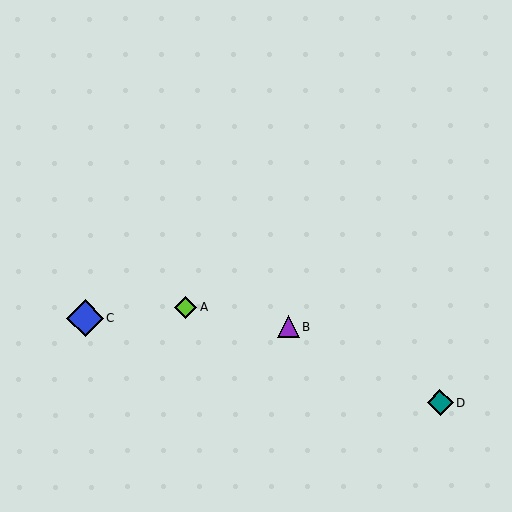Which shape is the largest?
The blue diamond (labeled C) is the largest.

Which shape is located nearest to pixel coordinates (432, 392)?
The teal diamond (labeled D) at (440, 403) is nearest to that location.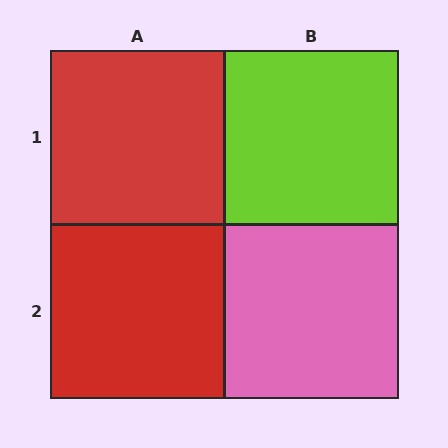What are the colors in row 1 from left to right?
Red, lime.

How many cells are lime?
1 cell is lime.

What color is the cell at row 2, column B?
Pink.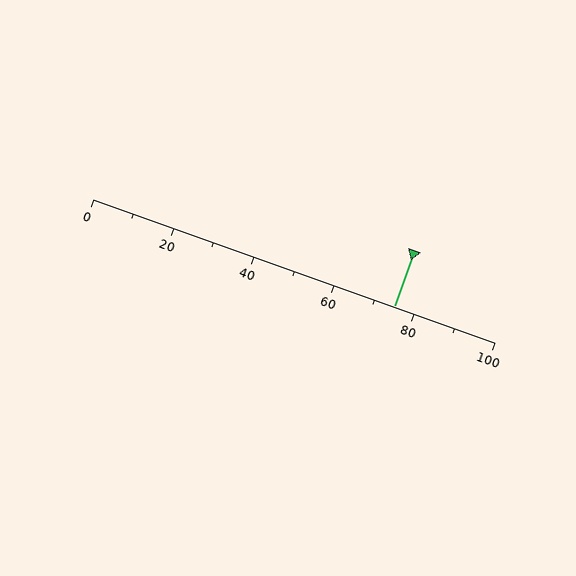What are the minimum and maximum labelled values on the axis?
The axis runs from 0 to 100.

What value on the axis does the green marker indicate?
The marker indicates approximately 75.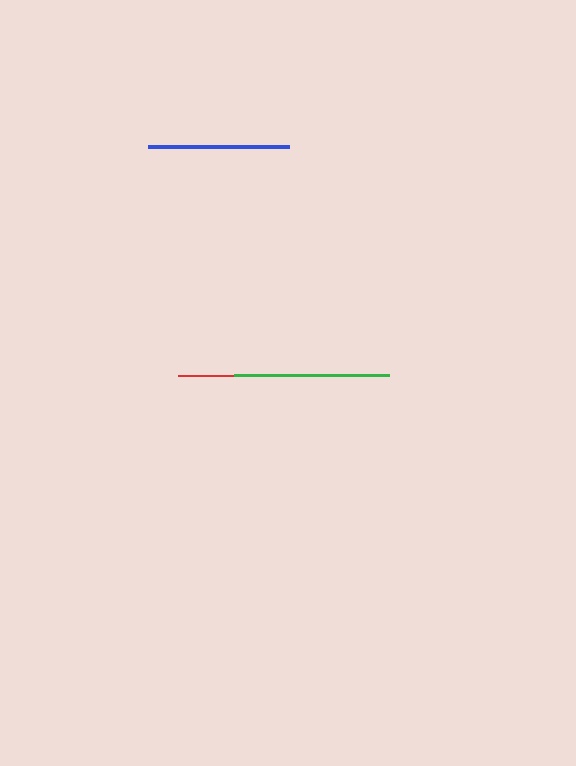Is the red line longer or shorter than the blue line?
The blue line is longer than the red line.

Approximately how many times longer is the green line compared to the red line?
The green line is approximately 2.3 times the length of the red line.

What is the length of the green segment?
The green segment is approximately 155 pixels long.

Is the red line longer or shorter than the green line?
The green line is longer than the red line.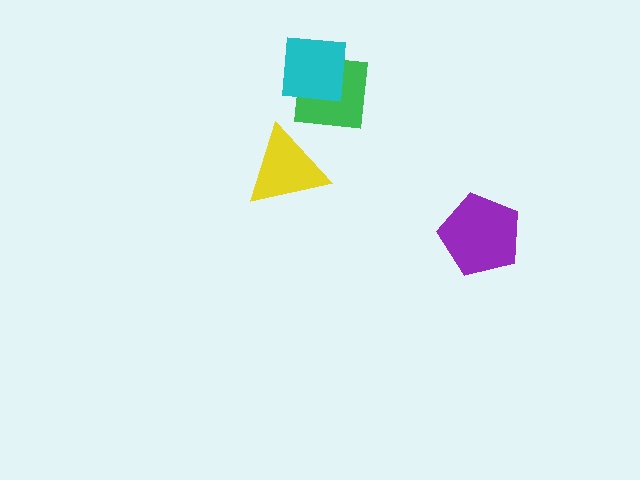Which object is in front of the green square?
The cyan square is in front of the green square.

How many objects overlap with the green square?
1 object overlaps with the green square.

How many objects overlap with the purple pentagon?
0 objects overlap with the purple pentagon.